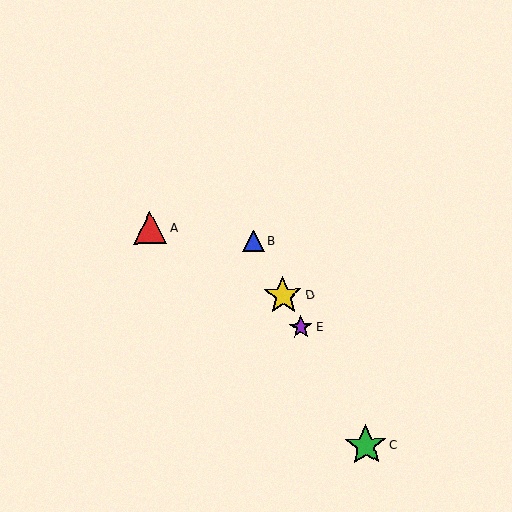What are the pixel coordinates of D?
Object D is at (283, 295).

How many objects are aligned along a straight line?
4 objects (B, C, D, E) are aligned along a straight line.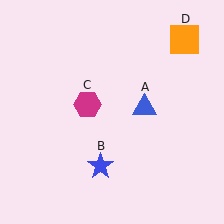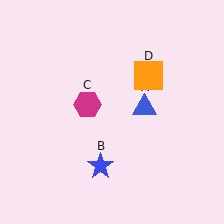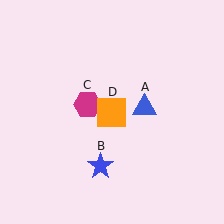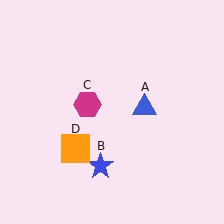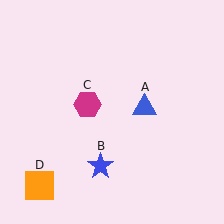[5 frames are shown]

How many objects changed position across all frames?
1 object changed position: orange square (object D).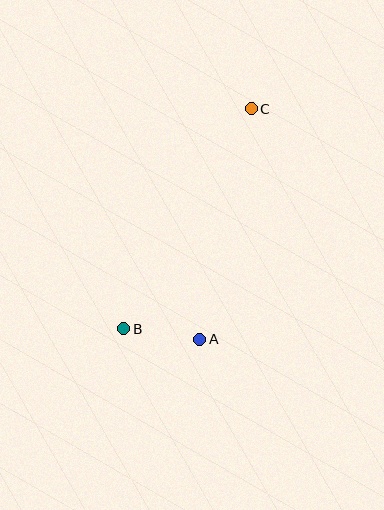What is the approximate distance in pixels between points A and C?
The distance between A and C is approximately 236 pixels.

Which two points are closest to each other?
Points A and B are closest to each other.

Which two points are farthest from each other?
Points B and C are farthest from each other.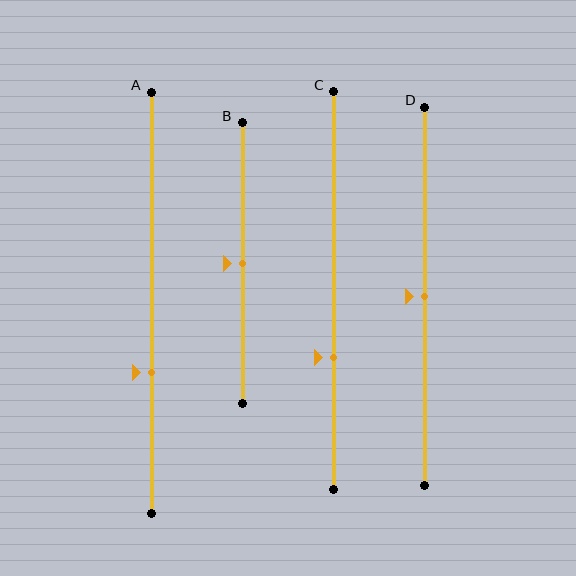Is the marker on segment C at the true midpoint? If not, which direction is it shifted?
No, the marker on segment C is shifted downward by about 17% of the segment length.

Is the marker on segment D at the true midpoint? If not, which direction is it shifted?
Yes, the marker on segment D is at the true midpoint.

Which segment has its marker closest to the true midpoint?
Segment B has its marker closest to the true midpoint.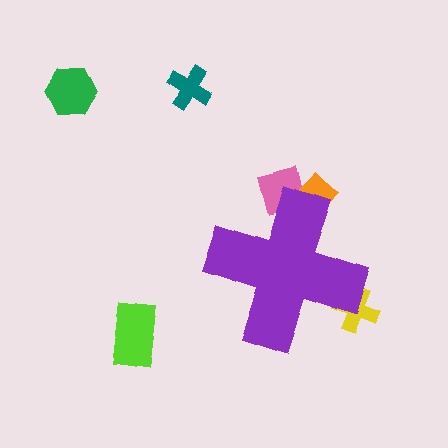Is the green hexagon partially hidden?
No, the green hexagon is fully visible.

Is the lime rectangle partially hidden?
No, the lime rectangle is fully visible.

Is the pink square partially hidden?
Yes, the pink square is partially hidden behind the purple cross.